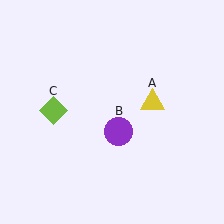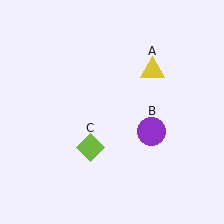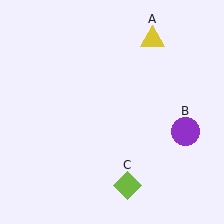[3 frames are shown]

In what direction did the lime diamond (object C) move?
The lime diamond (object C) moved down and to the right.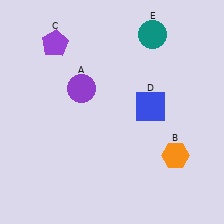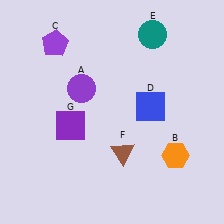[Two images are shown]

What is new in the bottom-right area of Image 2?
A brown triangle (F) was added in the bottom-right area of Image 2.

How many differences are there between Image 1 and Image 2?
There are 2 differences between the two images.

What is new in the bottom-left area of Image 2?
A purple square (G) was added in the bottom-left area of Image 2.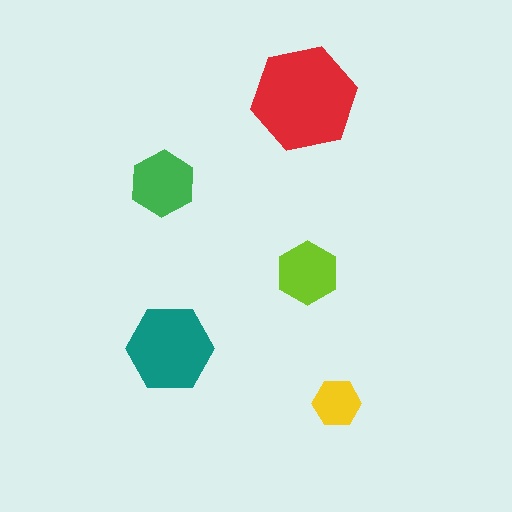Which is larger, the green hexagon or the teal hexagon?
The teal one.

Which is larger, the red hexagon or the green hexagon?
The red one.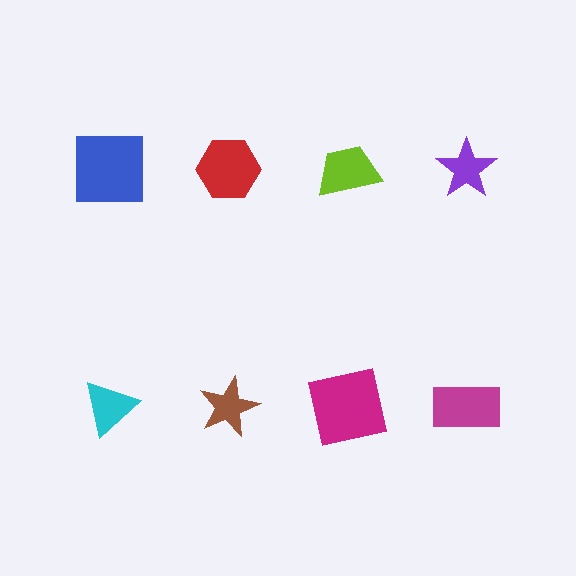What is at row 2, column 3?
A magenta square.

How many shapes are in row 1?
4 shapes.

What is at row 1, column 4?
A purple star.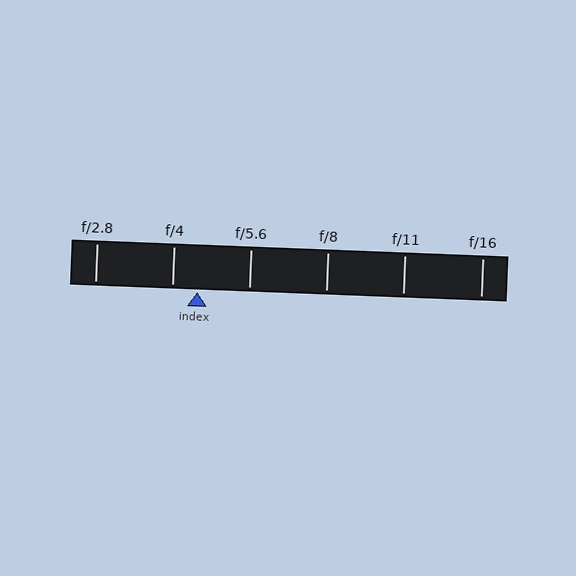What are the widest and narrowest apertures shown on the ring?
The widest aperture shown is f/2.8 and the narrowest is f/16.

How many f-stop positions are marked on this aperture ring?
There are 6 f-stop positions marked.